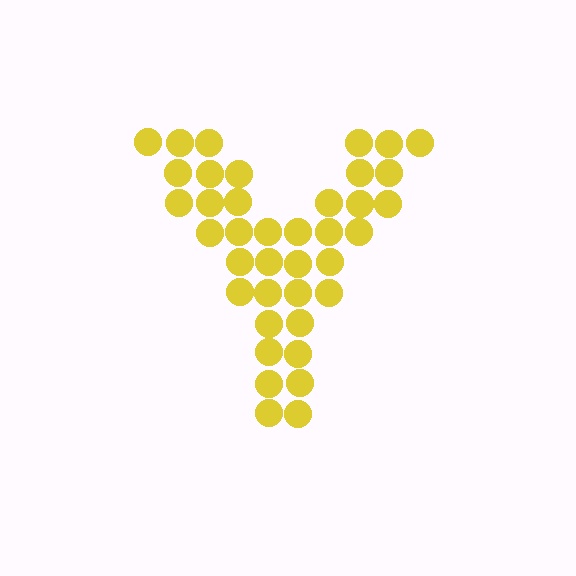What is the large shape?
The large shape is the letter Y.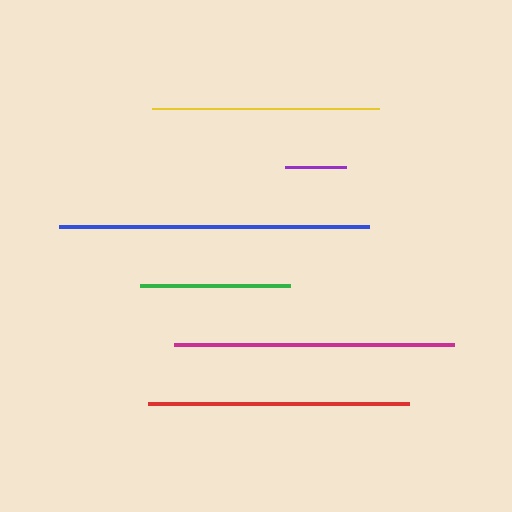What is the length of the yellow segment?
The yellow segment is approximately 227 pixels long.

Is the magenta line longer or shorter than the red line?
The magenta line is longer than the red line.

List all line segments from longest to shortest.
From longest to shortest: blue, magenta, red, yellow, green, purple.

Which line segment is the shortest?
The purple line is the shortest at approximately 62 pixels.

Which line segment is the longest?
The blue line is the longest at approximately 310 pixels.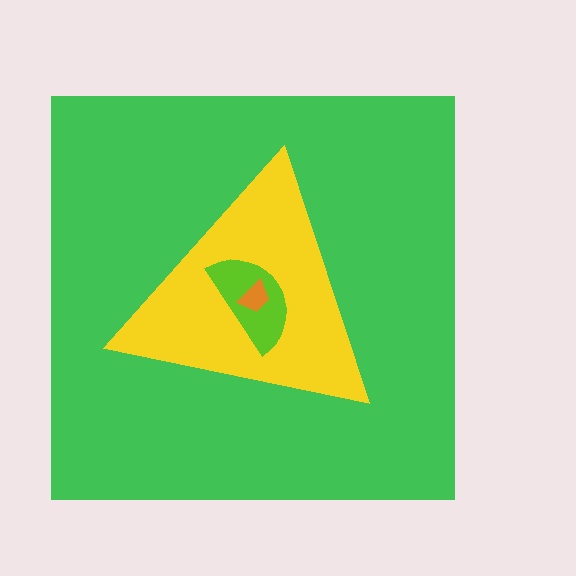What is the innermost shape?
The orange trapezoid.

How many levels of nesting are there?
4.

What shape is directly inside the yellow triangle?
The lime semicircle.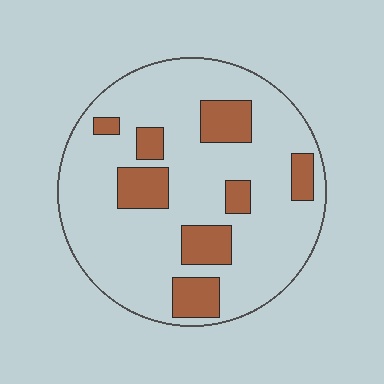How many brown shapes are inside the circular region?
8.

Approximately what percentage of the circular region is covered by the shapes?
Approximately 20%.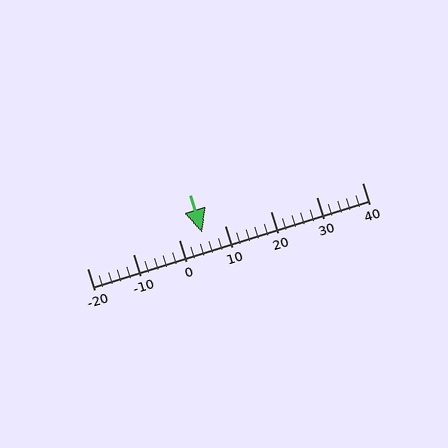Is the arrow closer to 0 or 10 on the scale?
The arrow is closer to 10.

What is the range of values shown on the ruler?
The ruler shows values from -20 to 40.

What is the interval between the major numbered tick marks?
The major tick marks are spaced 10 units apart.